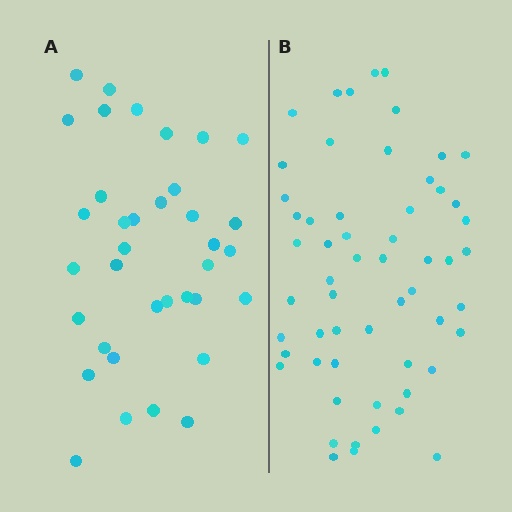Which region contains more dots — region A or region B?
Region B (the right region) has more dots.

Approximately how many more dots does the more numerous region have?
Region B has approximately 20 more dots than region A.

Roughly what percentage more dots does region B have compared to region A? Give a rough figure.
About 60% more.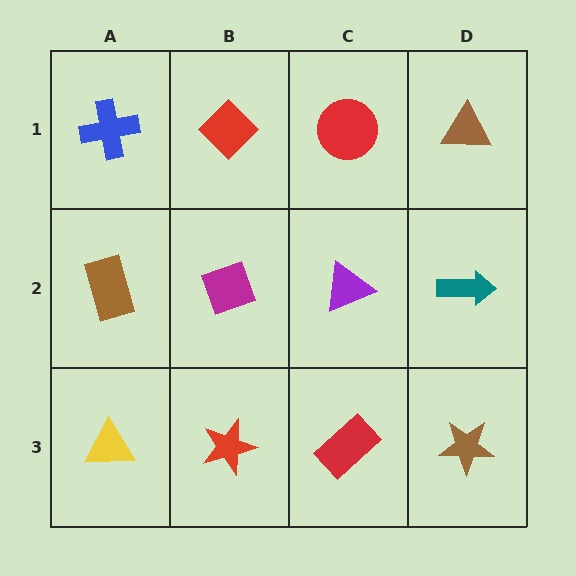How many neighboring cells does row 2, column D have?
3.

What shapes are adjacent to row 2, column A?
A blue cross (row 1, column A), a yellow triangle (row 3, column A), a magenta diamond (row 2, column B).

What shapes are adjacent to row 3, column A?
A brown rectangle (row 2, column A), a red star (row 3, column B).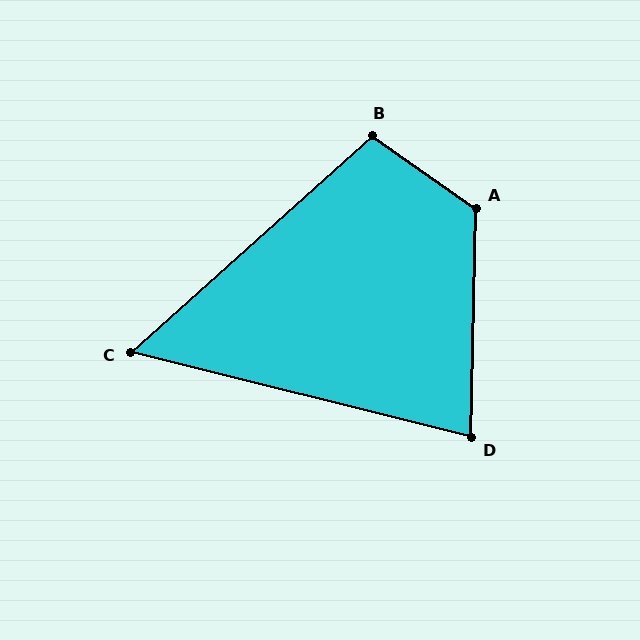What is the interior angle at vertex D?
Approximately 77 degrees (acute).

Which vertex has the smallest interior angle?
C, at approximately 56 degrees.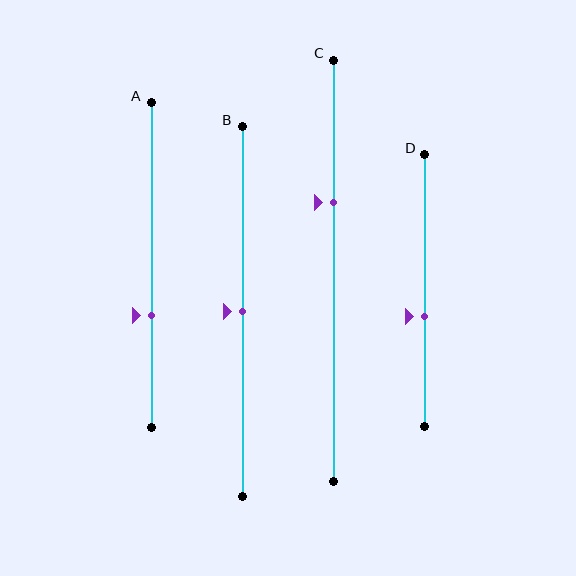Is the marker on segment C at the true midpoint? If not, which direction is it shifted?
No, the marker on segment C is shifted upward by about 16% of the segment length.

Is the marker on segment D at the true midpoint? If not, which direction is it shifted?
No, the marker on segment D is shifted downward by about 10% of the segment length.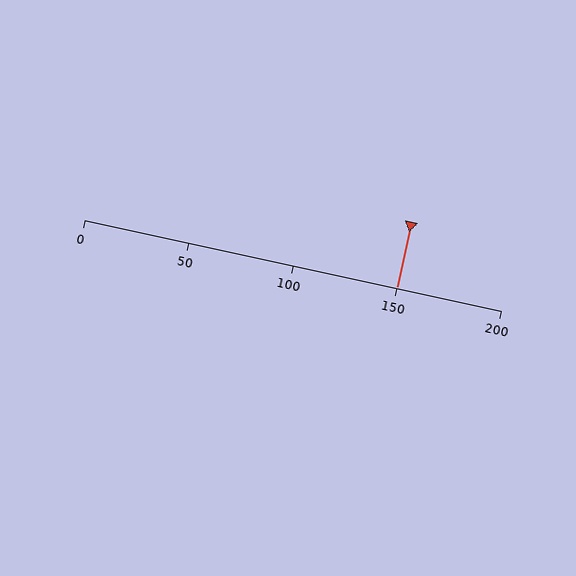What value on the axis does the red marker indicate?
The marker indicates approximately 150.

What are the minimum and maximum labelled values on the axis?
The axis runs from 0 to 200.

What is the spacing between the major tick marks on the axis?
The major ticks are spaced 50 apart.